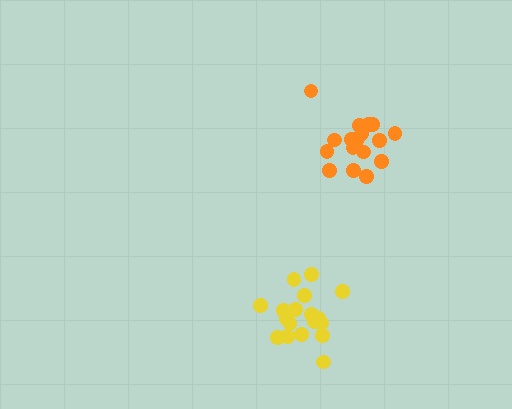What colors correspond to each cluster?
The clusters are colored: yellow, orange.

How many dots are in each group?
Group 1: 19 dots, Group 2: 18 dots (37 total).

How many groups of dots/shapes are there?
There are 2 groups.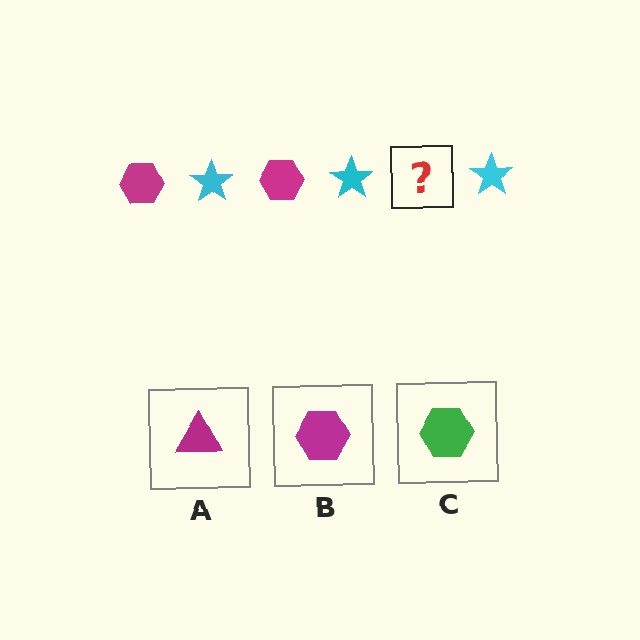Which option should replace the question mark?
Option B.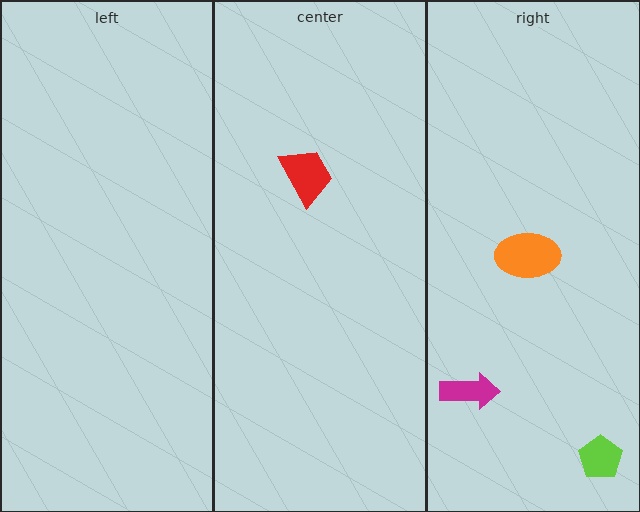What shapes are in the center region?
The red trapezoid.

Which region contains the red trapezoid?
The center region.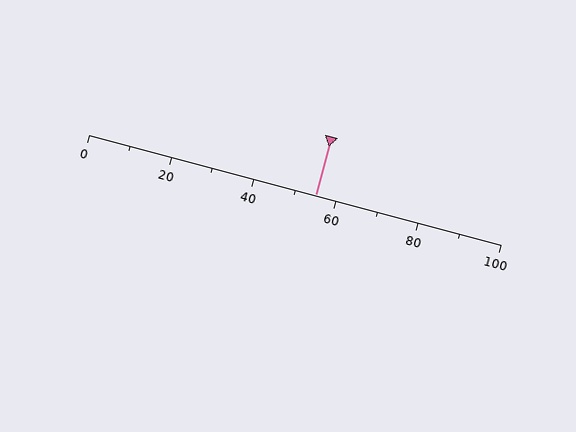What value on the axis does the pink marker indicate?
The marker indicates approximately 55.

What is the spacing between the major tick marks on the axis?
The major ticks are spaced 20 apart.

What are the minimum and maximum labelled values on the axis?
The axis runs from 0 to 100.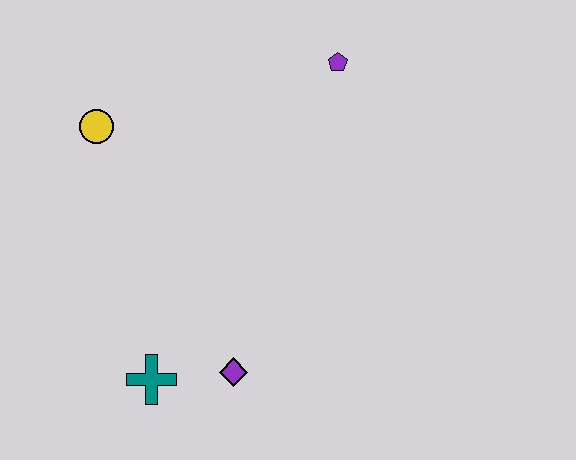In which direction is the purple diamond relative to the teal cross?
The purple diamond is to the right of the teal cross.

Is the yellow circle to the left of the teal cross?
Yes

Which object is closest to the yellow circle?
The purple pentagon is closest to the yellow circle.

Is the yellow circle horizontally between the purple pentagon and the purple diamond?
No